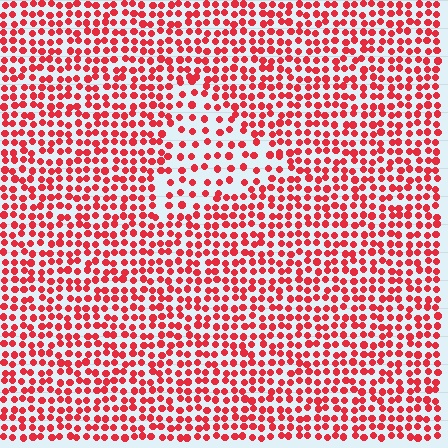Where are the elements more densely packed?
The elements are more densely packed outside the triangle boundary.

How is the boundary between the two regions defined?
The boundary is defined by a change in element density (approximately 1.8x ratio). All elements are the same color, size, and shape.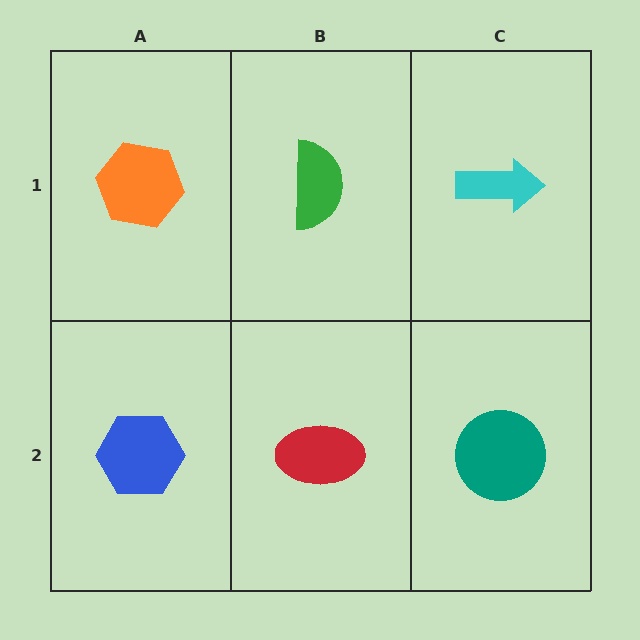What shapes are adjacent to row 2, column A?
An orange hexagon (row 1, column A), a red ellipse (row 2, column B).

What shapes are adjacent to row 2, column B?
A green semicircle (row 1, column B), a blue hexagon (row 2, column A), a teal circle (row 2, column C).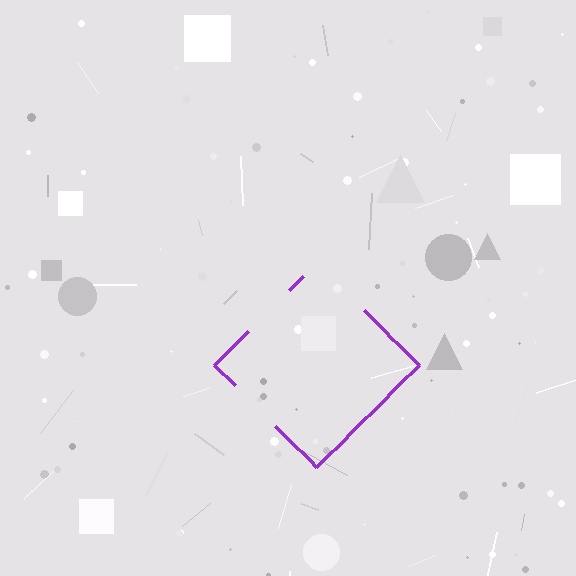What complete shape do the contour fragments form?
The contour fragments form a diamond.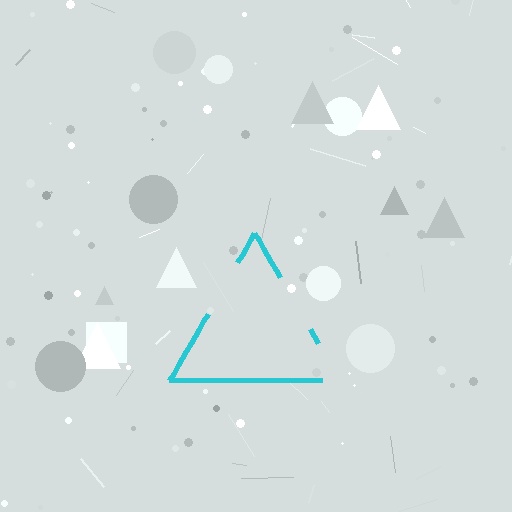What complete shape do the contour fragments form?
The contour fragments form a triangle.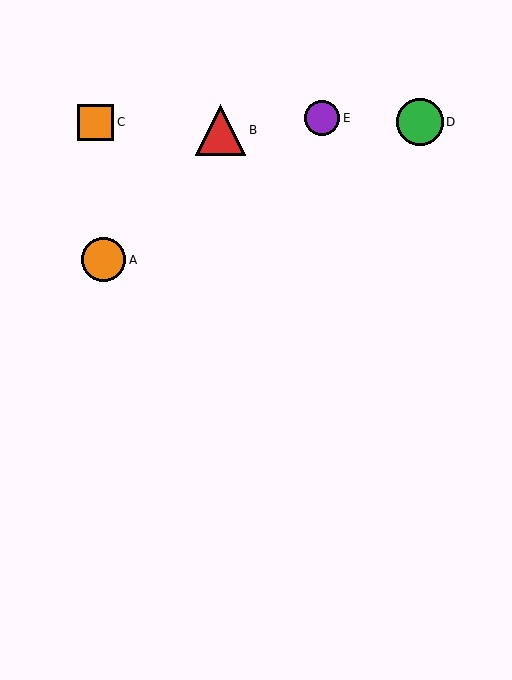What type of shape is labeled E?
Shape E is a purple circle.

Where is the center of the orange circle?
The center of the orange circle is at (104, 260).